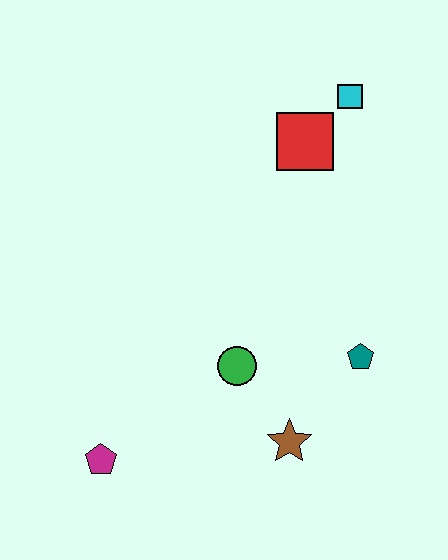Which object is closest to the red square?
The cyan square is closest to the red square.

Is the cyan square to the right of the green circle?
Yes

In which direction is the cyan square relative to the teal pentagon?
The cyan square is above the teal pentagon.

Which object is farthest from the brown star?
The cyan square is farthest from the brown star.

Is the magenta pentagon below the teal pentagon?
Yes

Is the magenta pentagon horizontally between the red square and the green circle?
No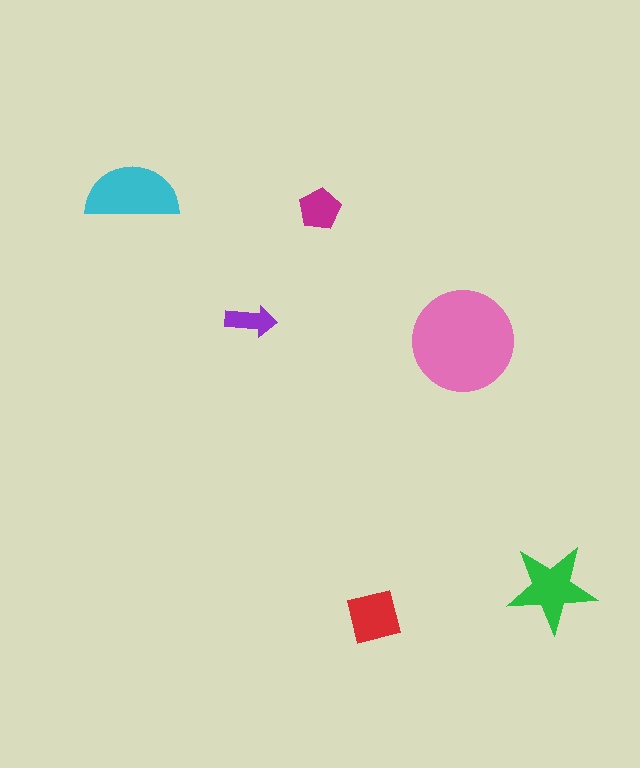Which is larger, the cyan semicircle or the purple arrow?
The cyan semicircle.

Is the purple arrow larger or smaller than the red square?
Smaller.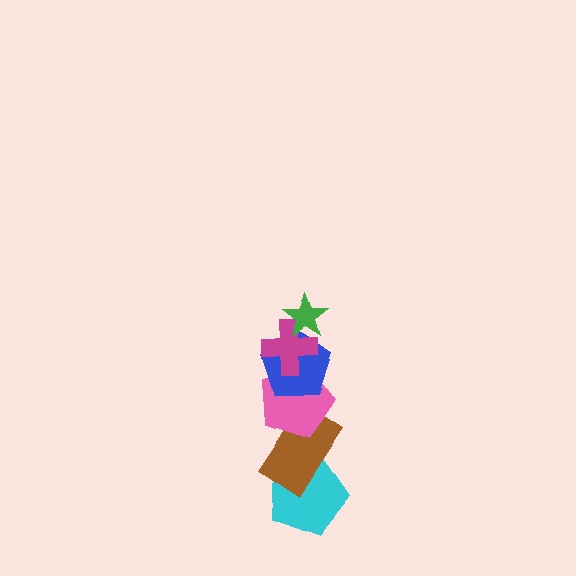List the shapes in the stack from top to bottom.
From top to bottom: the green star, the magenta cross, the blue pentagon, the pink pentagon, the brown rectangle, the cyan pentagon.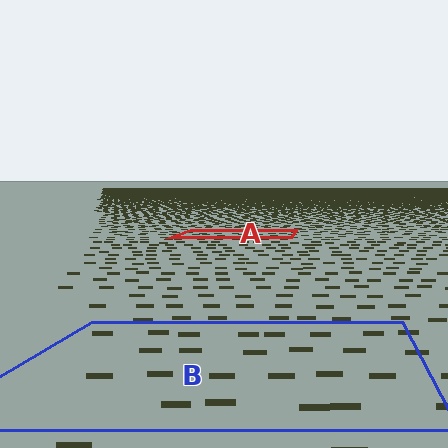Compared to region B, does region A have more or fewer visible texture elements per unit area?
Region A has more texture elements per unit area — they are packed more densely because it is farther away.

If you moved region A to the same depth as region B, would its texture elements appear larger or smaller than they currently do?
They would appear larger. At a closer depth, the same texture elements are projected at a bigger on-screen size.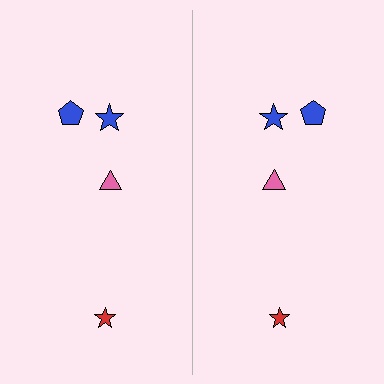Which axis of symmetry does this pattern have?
The pattern has a vertical axis of symmetry running through the center of the image.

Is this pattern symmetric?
Yes, this pattern has bilateral (reflection) symmetry.